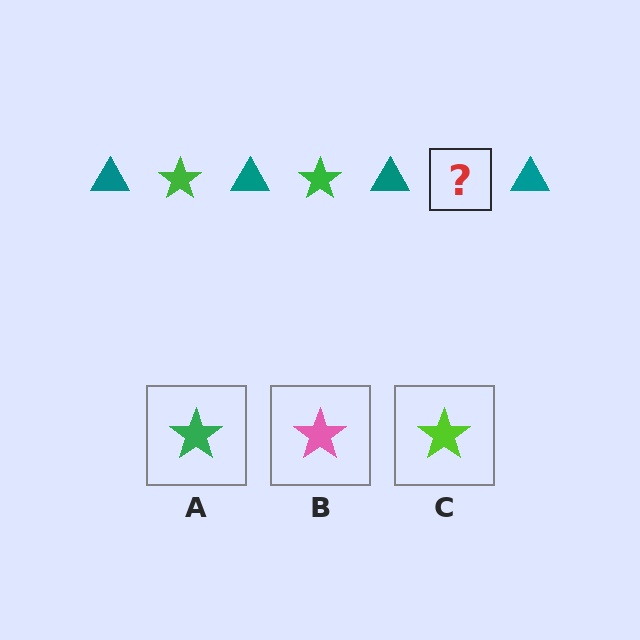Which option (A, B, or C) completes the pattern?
A.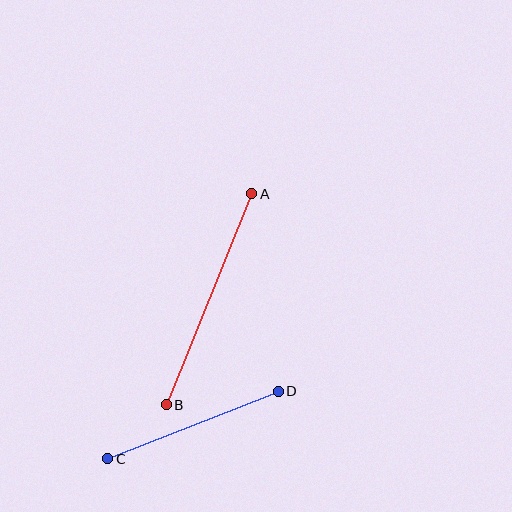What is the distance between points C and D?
The distance is approximately 183 pixels.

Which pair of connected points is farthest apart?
Points A and B are farthest apart.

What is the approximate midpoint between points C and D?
The midpoint is at approximately (193, 425) pixels.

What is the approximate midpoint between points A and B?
The midpoint is at approximately (209, 299) pixels.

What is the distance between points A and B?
The distance is approximately 228 pixels.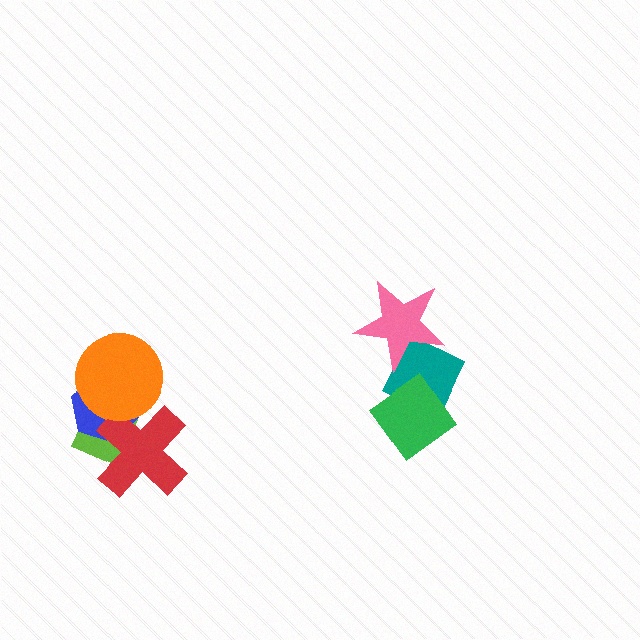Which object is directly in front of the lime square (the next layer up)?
The blue hexagon is directly in front of the lime square.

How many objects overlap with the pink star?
1 object overlaps with the pink star.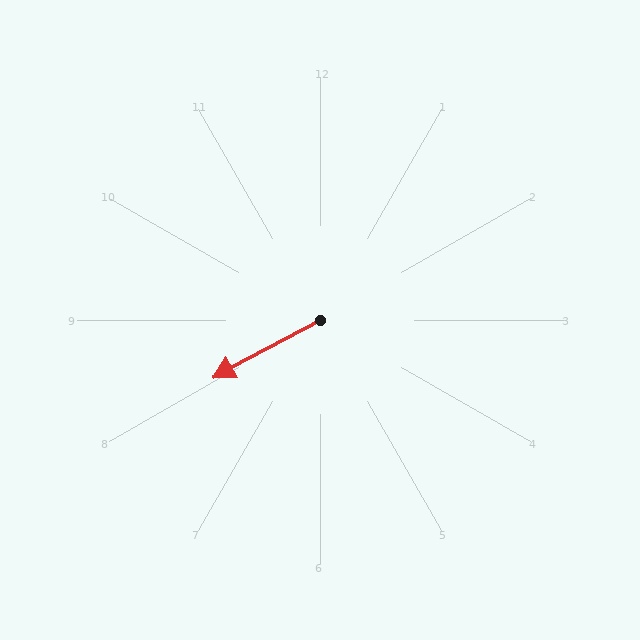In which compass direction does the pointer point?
Southwest.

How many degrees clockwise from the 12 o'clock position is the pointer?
Approximately 242 degrees.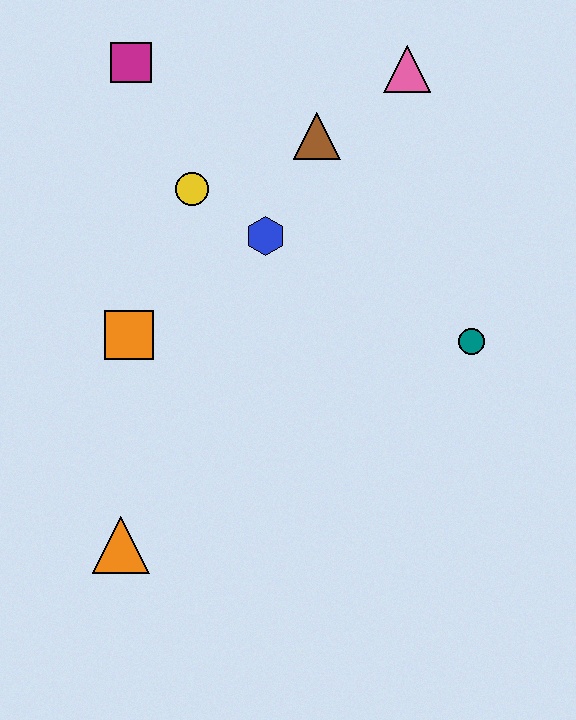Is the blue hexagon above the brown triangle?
No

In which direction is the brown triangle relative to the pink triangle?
The brown triangle is to the left of the pink triangle.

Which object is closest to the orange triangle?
The orange square is closest to the orange triangle.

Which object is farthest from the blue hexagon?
The orange triangle is farthest from the blue hexagon.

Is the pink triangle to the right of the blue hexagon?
Yes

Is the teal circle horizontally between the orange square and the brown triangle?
No